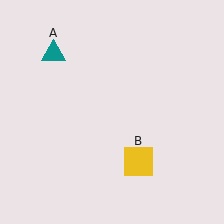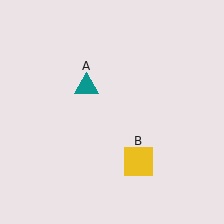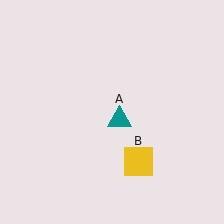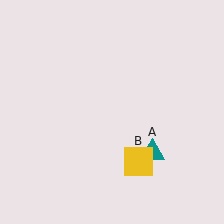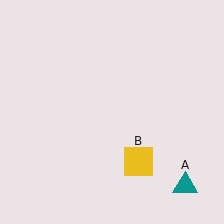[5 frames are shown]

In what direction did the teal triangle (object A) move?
The teal triangle (object A) moved down and to the right.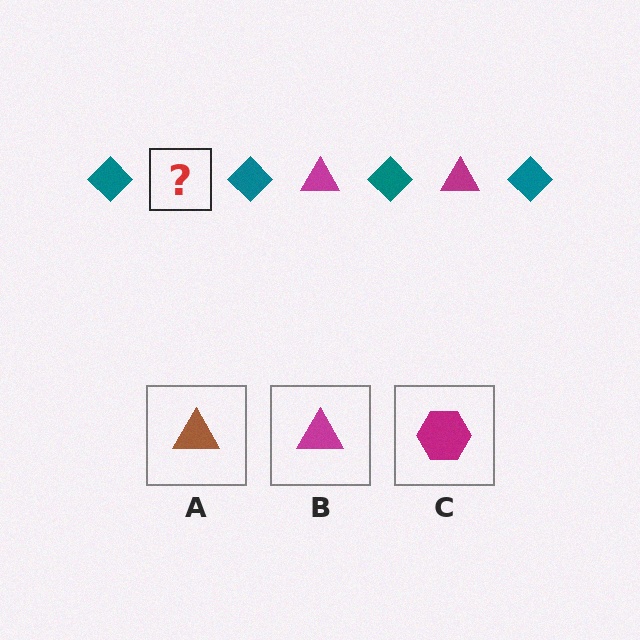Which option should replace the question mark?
Option B.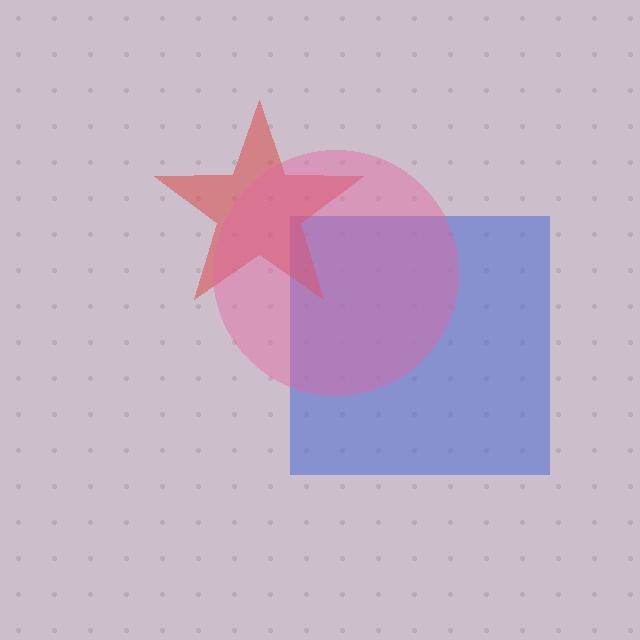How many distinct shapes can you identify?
There are 3 distinct shapes: a blue square, a red star, a pink circle.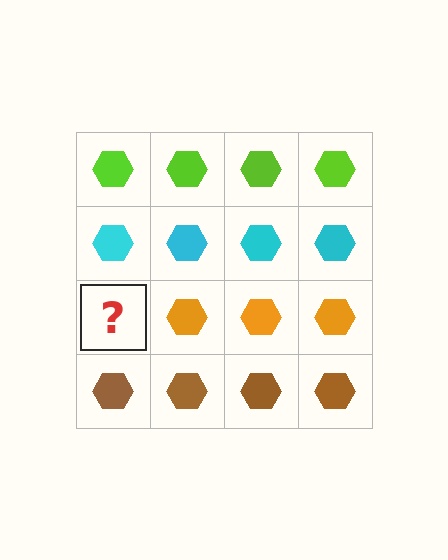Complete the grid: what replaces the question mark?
The question mark should be replaced with an orange hexagon.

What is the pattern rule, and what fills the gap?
The rule is that each row has a consistent color. The gap should be filled with an orange hexagon.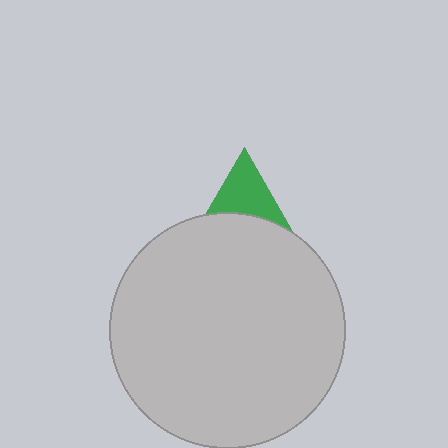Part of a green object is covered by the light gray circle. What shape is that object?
It is a triangle.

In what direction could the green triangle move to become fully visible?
The green triangle could move up. That would shift it out from behind the light gray circle entirely.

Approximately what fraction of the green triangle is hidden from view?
Roughly 58% of the green triangle is hidden behind the light gray circle.